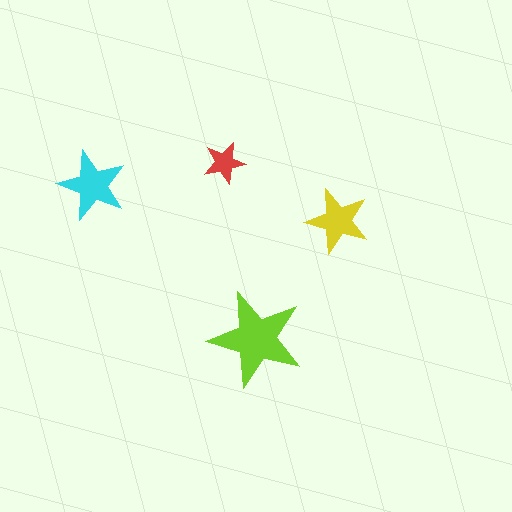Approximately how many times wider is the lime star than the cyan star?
About 1.5 times wider.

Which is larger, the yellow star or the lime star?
The lime one.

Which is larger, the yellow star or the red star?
The yellow one.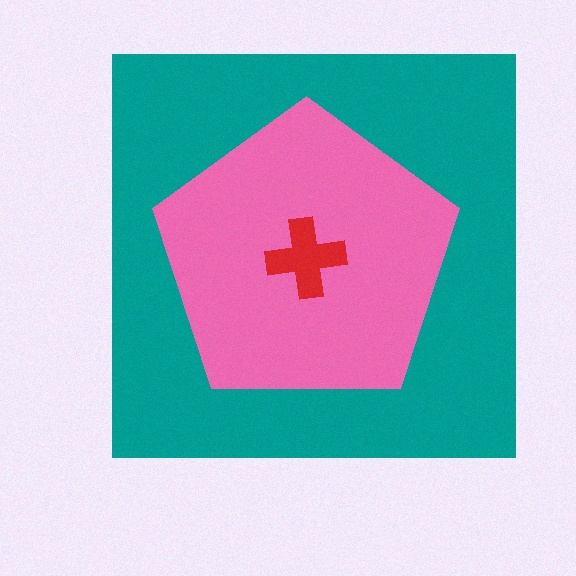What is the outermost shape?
The teal square.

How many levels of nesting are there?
3.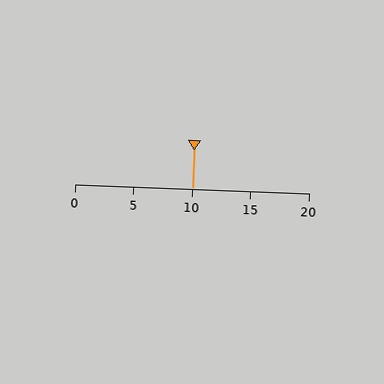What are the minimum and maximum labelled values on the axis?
The axis runs from 0 to 20.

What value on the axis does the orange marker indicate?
The marker indicates approximately 10.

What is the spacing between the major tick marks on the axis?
The major ticks are spaced 5 apart.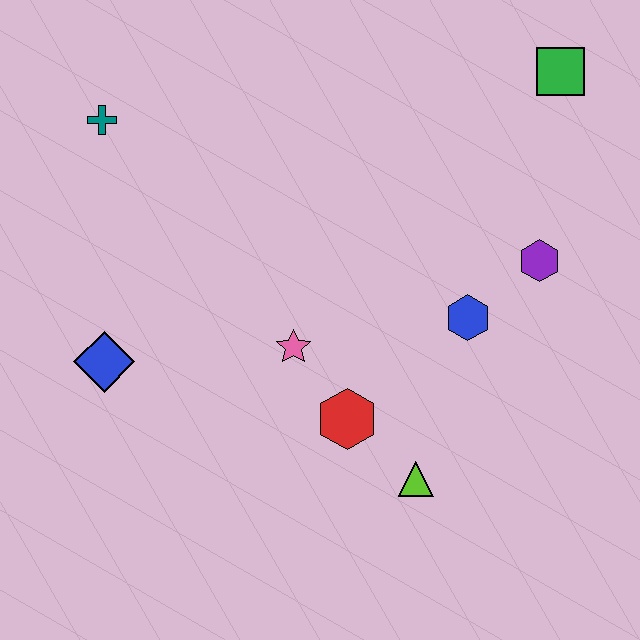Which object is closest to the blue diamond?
The pink star is closest to the blue diamond.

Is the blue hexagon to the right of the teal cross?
Yes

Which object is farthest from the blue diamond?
The green square is farthest from the blue diamond.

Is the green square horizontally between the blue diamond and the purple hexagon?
No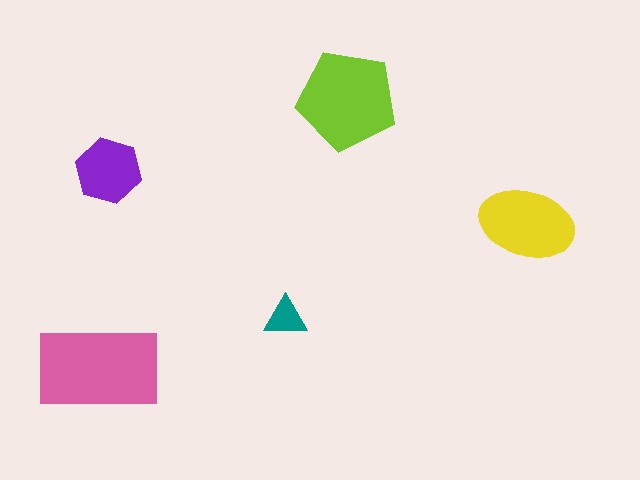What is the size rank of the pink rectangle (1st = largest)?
1st.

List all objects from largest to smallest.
The pink rectangle, the lime pentagon, the yellow ellipse, the purple hexagon, the teal triangle.